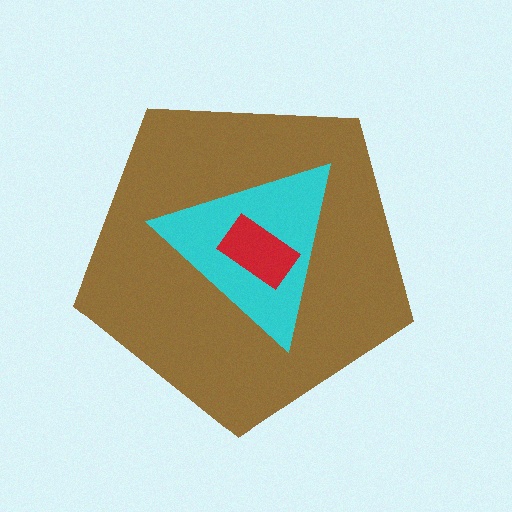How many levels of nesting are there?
3.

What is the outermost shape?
The brown pentagon.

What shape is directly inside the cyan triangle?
The red rectangle.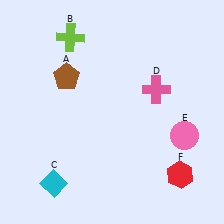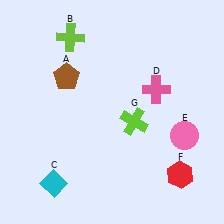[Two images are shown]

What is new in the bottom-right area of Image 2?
A lime cross (G) was added in the bottom-right area of Image 2.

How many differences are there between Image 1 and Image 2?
There is 1 difference between the two images.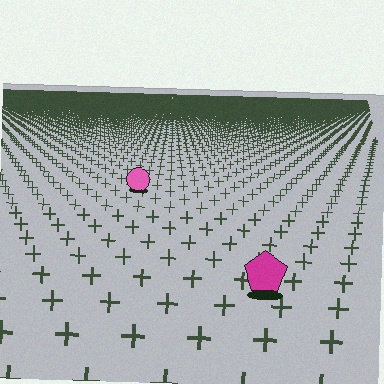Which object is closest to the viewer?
The magenta pentagon is closest. The texture marks near it are larger and more spread out.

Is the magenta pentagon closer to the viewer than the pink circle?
Yes. The magenta pentagon is closer — you can tell from the texture gradient: the ground texture is coarser near it.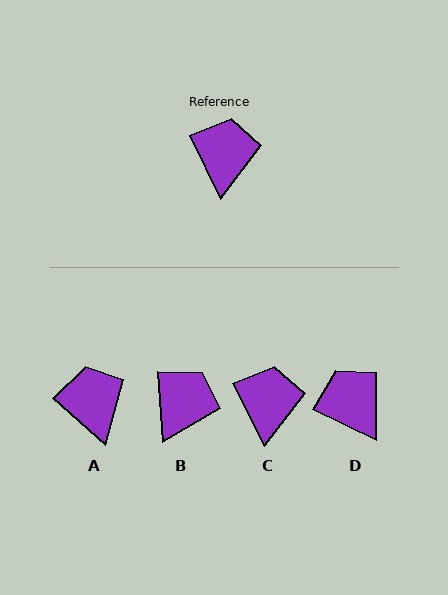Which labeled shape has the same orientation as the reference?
C.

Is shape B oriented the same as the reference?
No, it is off by about 22 degrees.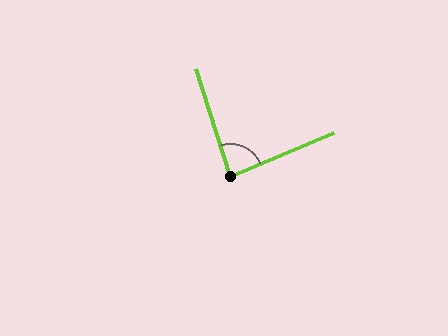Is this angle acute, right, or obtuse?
It is approximately a right angle.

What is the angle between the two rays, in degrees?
Approximately 85 degrees.